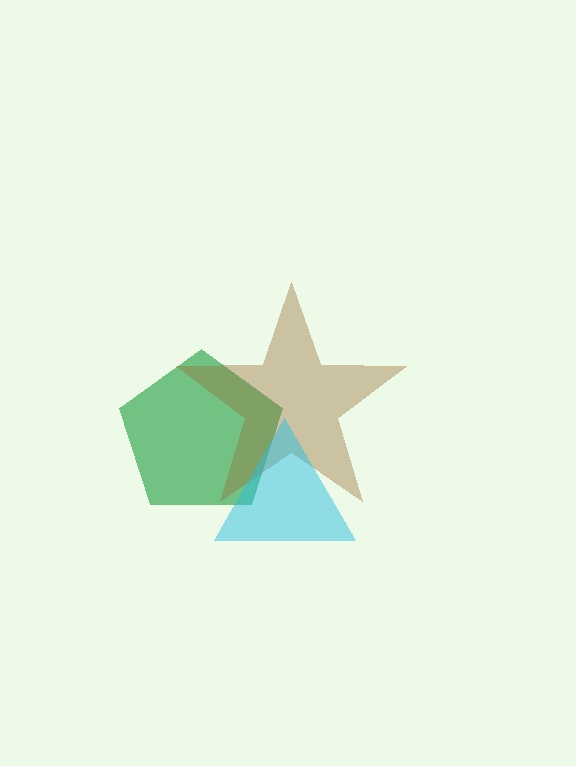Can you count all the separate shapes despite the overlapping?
Yes, there are 3 separate shapes.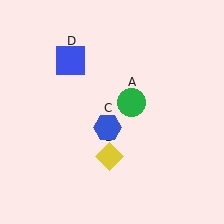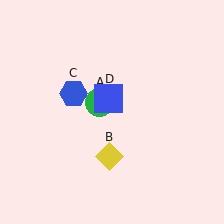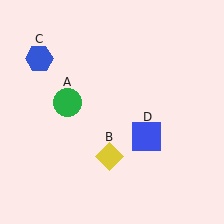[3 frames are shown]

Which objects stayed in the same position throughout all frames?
Yellow diamond (object B) remained stationary.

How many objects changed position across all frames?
3 objects changed position: green circle (object A), blue hexagon (object C), blue square (object D).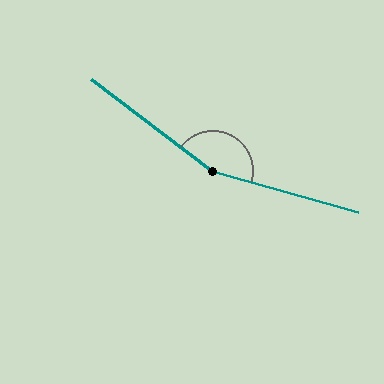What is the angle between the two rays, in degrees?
Approximately 159 degrees.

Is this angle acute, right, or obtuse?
It is obtuse.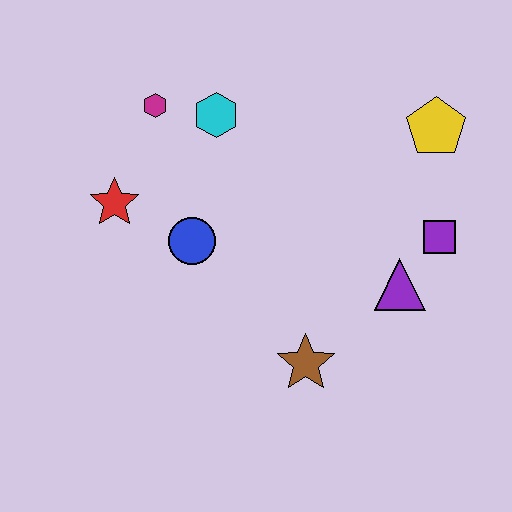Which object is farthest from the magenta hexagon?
The purple square is farthest from the magenta hexagon.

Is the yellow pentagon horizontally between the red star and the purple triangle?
No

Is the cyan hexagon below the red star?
No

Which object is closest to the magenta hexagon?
The cyan hexagon is closest to the magenta hexagon.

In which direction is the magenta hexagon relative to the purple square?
The magenta hexagon is to the left of the purple square.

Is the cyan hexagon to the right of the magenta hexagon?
Yes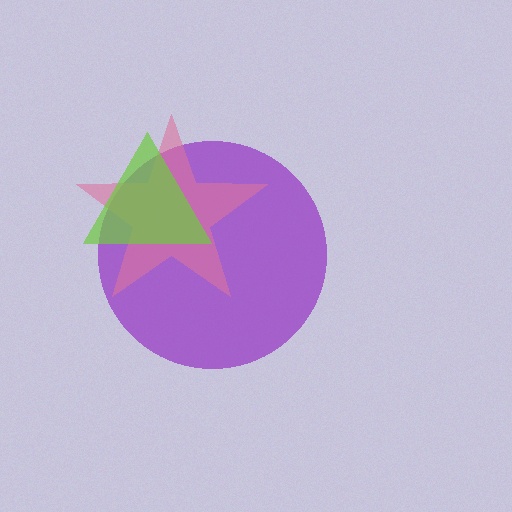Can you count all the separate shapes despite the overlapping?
Yes, there are 3 separate shapes.